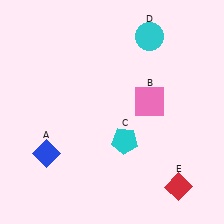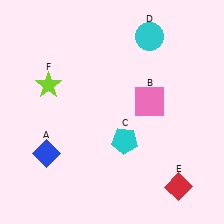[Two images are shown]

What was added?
A lime star (F) was added in Image 2.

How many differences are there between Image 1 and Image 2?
There is 1 difference between the two images.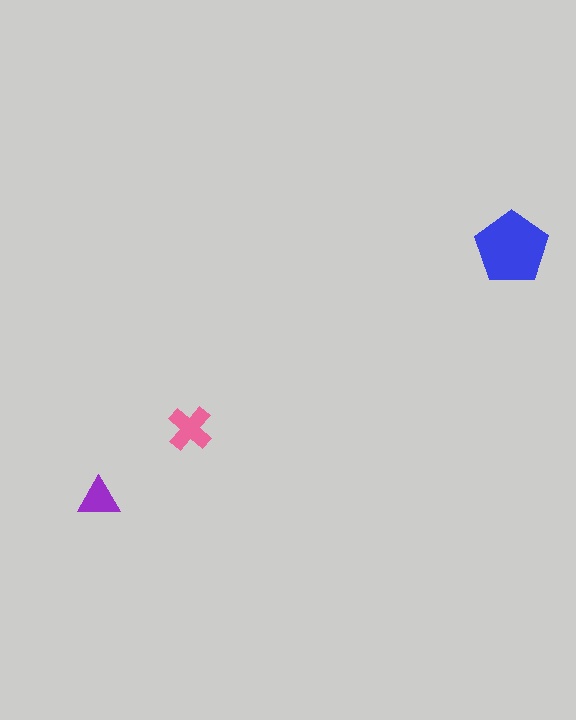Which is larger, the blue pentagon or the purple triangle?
The blue pentagon.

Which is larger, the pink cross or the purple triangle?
The pink cross.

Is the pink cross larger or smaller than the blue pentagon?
Smaller.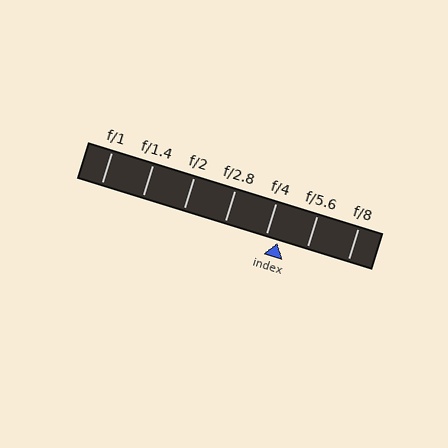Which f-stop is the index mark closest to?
The index mark is closest to f/4.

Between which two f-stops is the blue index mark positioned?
The index mark is between f/4 and f/5.6.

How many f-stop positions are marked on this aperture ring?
There are 7 f-stop positions marked.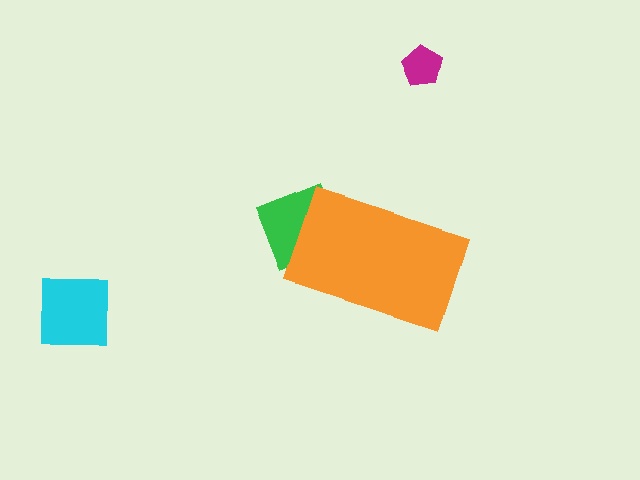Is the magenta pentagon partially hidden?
No, the magenta pentagon is fully visible.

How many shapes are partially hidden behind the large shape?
1 shape is partially hidden.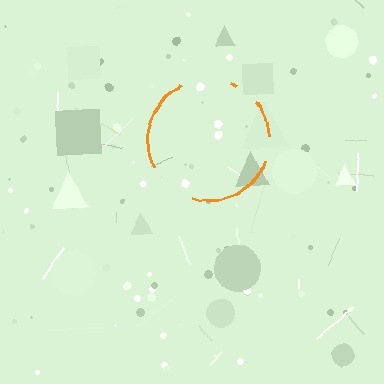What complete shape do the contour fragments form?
The contour fragments form a circle.